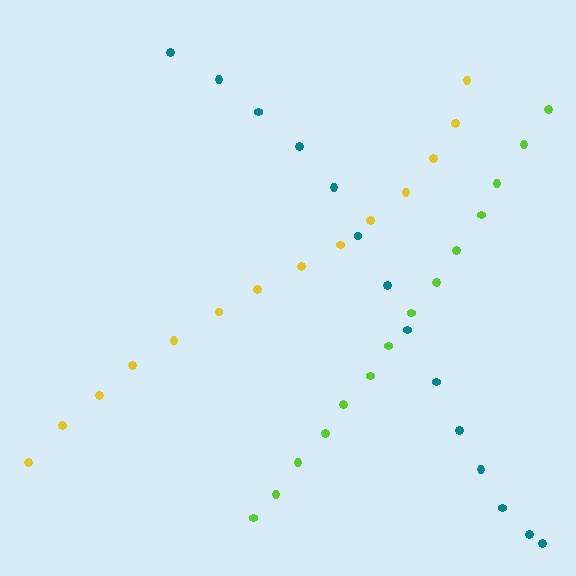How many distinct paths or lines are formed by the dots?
There are 3 distinct paths.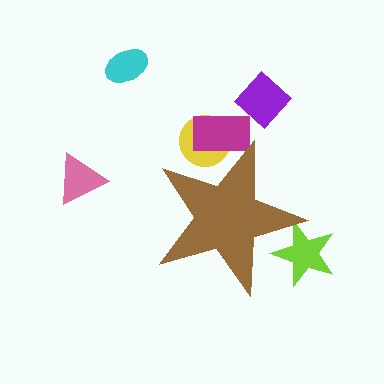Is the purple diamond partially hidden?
No, the purple diamond is fully visible.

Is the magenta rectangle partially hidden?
Yes, the magenta rectangle is partially hidden behind the brown star.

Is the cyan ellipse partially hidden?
No, the cyan ellipse is fully visible.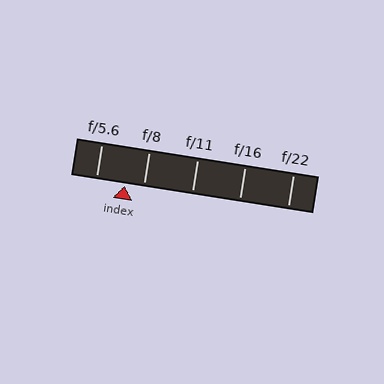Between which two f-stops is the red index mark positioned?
The index mark is between f/5.6 and f/8.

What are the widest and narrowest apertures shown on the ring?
The widest aperture shown is f/5.6 and the narrowest is f/22.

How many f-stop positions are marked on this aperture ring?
There are 5 f-stop positions marked.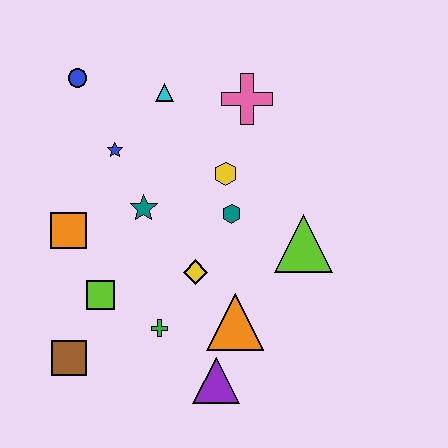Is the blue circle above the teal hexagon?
Yes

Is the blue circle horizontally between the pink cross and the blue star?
No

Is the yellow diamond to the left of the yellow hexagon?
Yes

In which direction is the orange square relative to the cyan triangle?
The orange square is below the cyan triangle.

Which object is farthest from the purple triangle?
The blue circle is farthest from the purple triangle.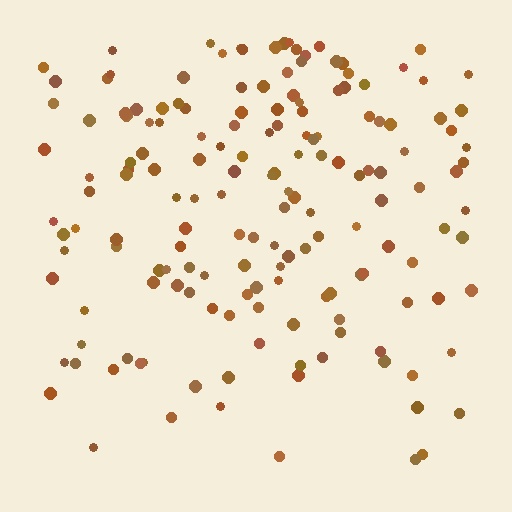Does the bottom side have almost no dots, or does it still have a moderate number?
Still a moderate number, just noticeably fewer than the top.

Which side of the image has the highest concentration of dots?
The top.